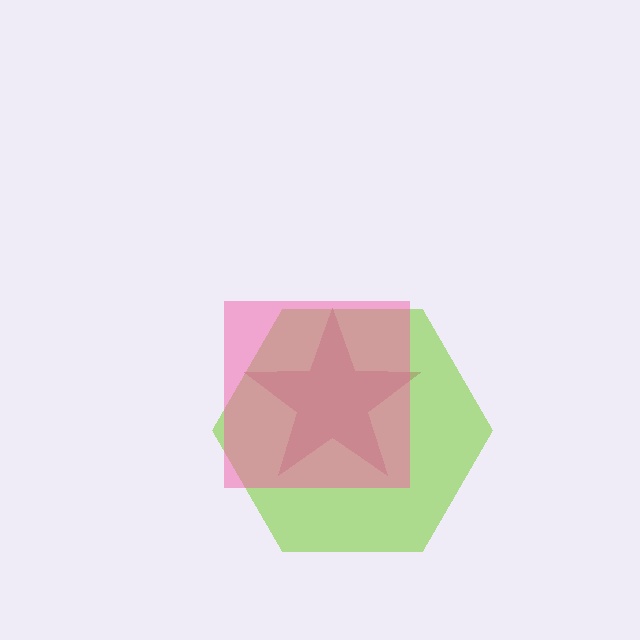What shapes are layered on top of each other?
The layered shapes are: a magenta star, a lime hexagon, a pink square.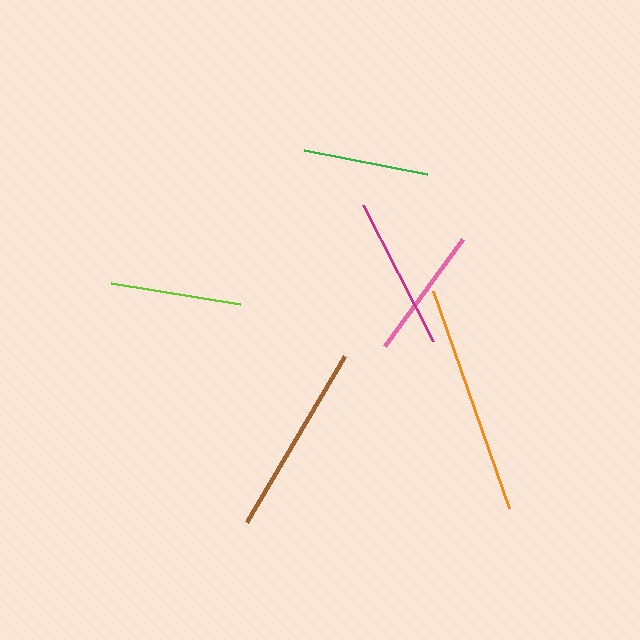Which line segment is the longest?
The orange line is the longest at approximately 230 pixels.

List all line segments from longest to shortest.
From longest to shortest: orange, brown, magenta, pink, lime, green.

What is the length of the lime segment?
The lime segment is approximately 131 pixels long.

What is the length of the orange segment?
The orange segment is approximately 230 pixels long.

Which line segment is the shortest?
The green line is the shortest at approximately 126 pixels.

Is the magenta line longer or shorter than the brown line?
The brown line is longer than the magenta line.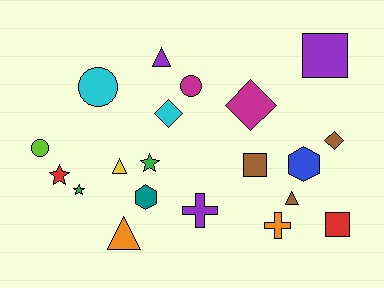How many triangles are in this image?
There are 4 triangles.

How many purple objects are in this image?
There are 3 purple objects.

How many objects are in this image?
There are 20 objects.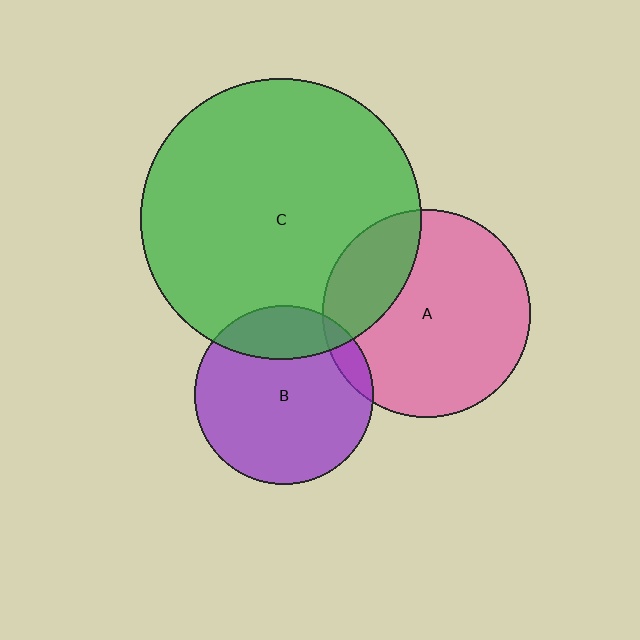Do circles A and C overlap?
Yes.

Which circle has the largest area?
Circle C (green).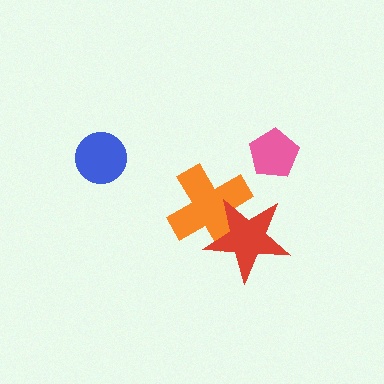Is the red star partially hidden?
No, no other shape covers it.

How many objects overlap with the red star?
1 object overlaps with the red star.